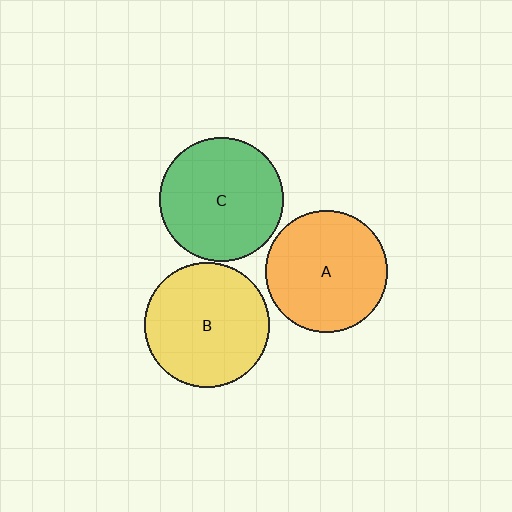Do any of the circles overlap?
No, none of the circles overlap.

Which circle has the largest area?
Circle B (yellow).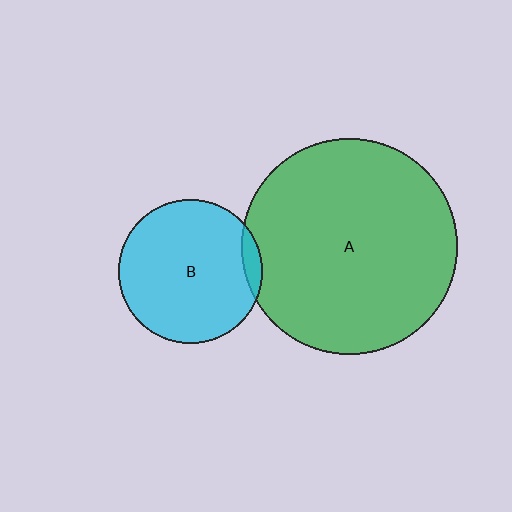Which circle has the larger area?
Circle A (green).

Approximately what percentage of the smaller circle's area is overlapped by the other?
Approximately 5%.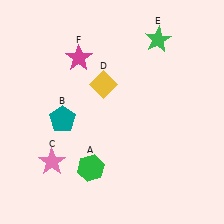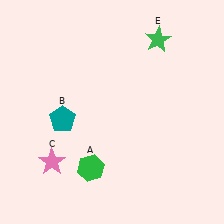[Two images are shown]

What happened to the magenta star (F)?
The magenta star (F) was removed in Image 2. It was in the top-left area of Image 1.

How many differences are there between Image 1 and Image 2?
There are 2 differences between the two images.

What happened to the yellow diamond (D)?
The yellow diamond (D) was removed in Image 2. It was in the top-left area of Image 1.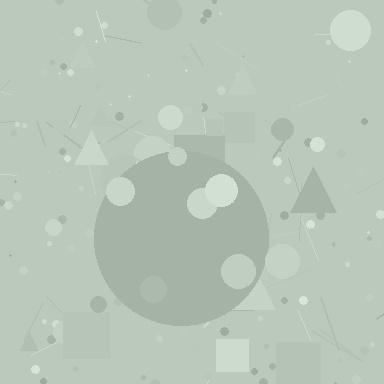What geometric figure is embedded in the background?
A circle is embedded in the background.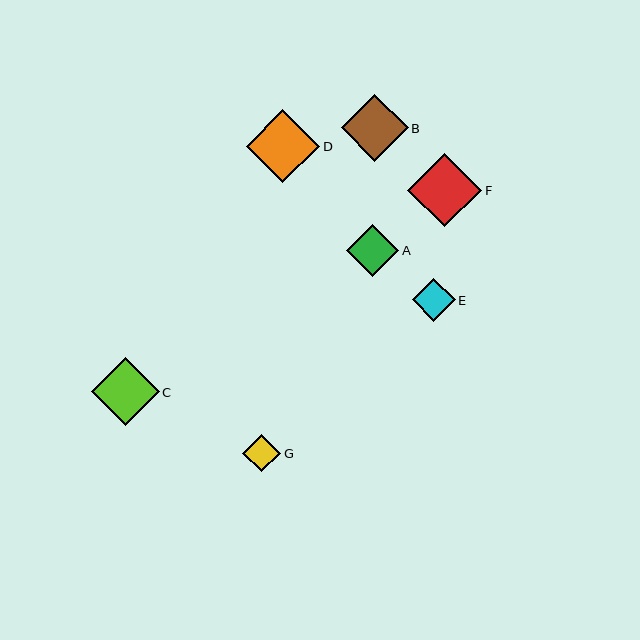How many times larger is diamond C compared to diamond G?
Diamond C is approximately 1.8 times the size of diamond G.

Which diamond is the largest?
Diamond F is the largest with a size of approximately 74 pixels.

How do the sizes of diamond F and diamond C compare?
Diamond F and diamond C are approximately the same size.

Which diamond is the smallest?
Diamond G is the smallest with a size of approximately 38 pixels.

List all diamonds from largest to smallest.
From largest to smallest: F, D, C, B, A, E, G.